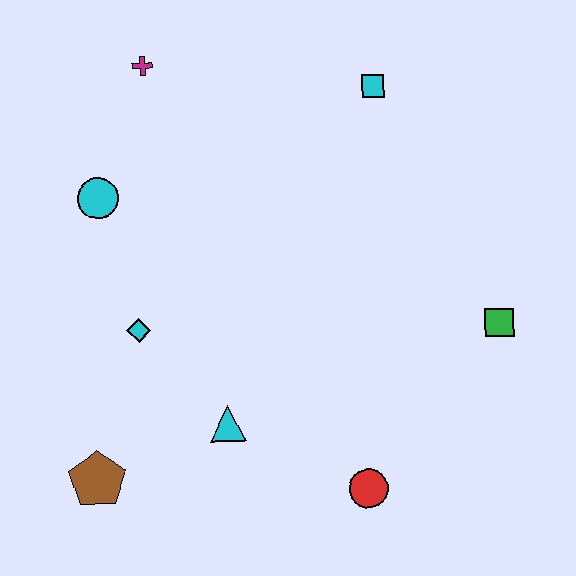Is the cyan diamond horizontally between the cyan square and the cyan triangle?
No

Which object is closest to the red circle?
The cyan triangle is closest to the red circle.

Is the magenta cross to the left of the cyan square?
Yes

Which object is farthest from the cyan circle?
The green square is farthest from the cyan circle.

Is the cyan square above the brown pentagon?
Yes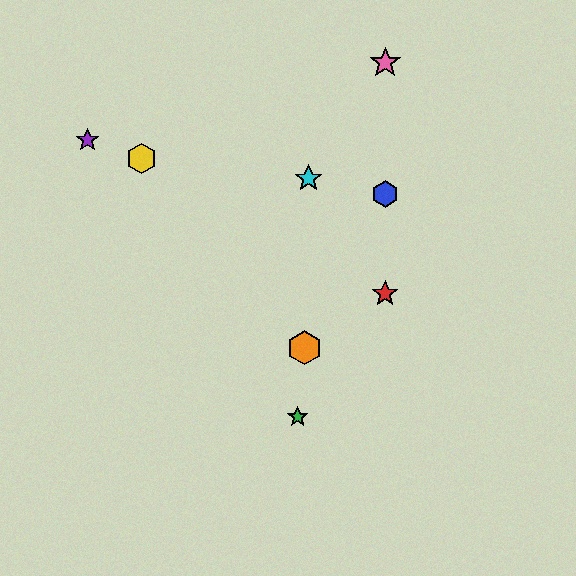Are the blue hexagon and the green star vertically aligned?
No, the blue hexagon is at x≈385 and the green star is at x≈298.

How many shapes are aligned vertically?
3 shapes (the red star, the blue hexagon, the pink star) are aligned vertically.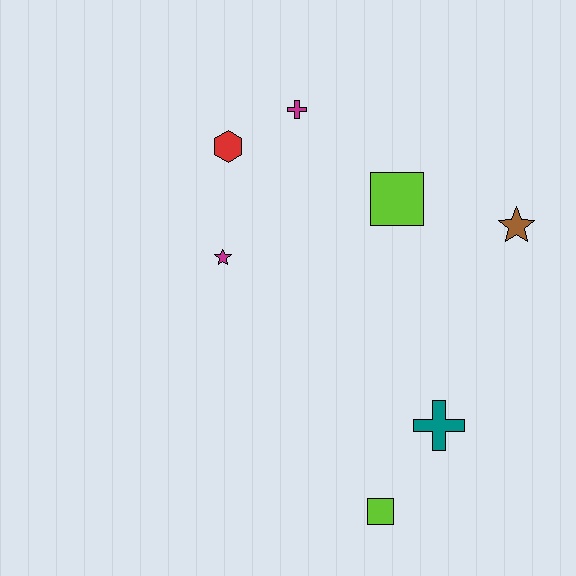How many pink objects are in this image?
There are no pink objects.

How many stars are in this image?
There are 2 stars.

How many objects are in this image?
There are 7 objects.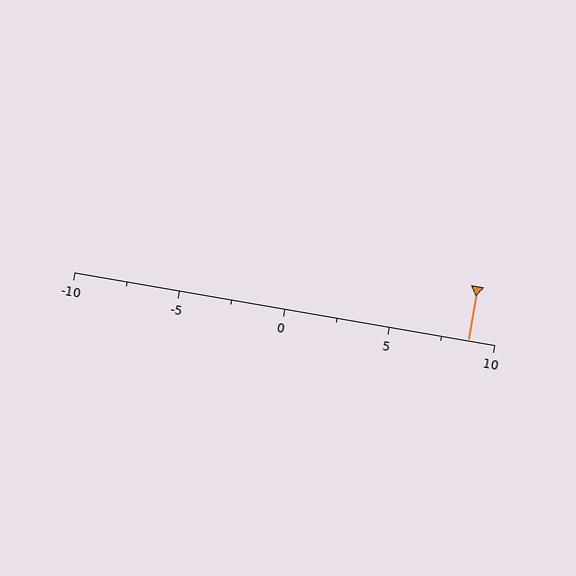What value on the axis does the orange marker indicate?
The marker indicates approximately 8.8.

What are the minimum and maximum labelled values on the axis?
The axis runs from -10 to 10.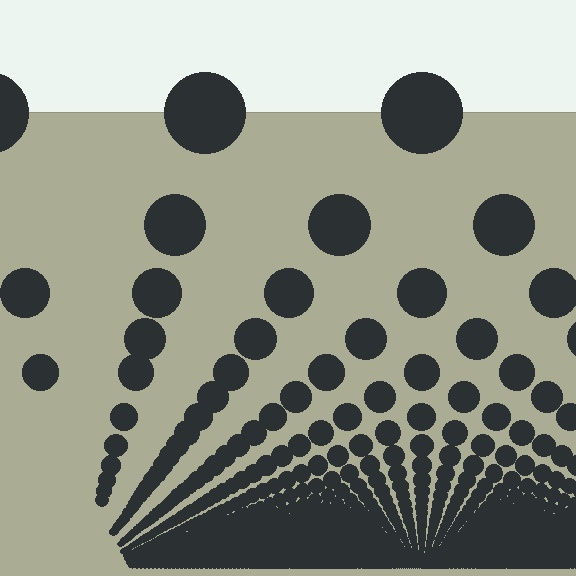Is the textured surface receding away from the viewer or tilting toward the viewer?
The surface appears to tilt toward the viewer. Texture elements get larger and sparser toward the top.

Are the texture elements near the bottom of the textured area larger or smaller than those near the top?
Smaller. The gradient is inverted — elements near the bottom are smaller and denser.